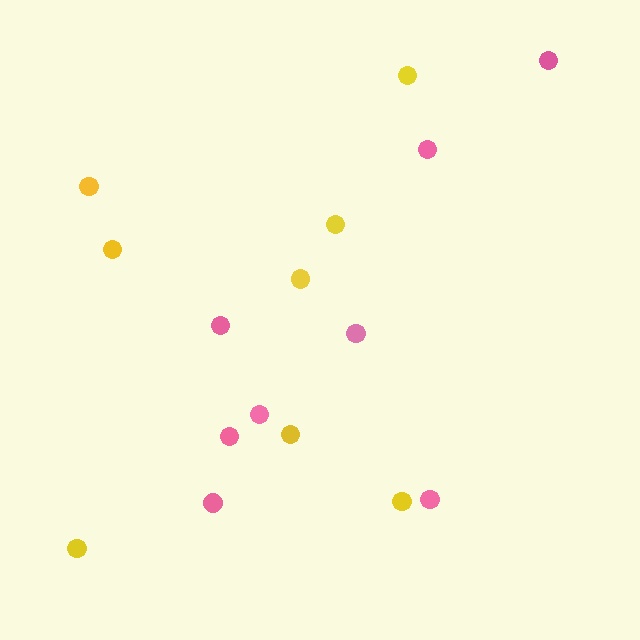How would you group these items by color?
There are 2 groups: one group of yellow circles (8) and one group of pink circles (8).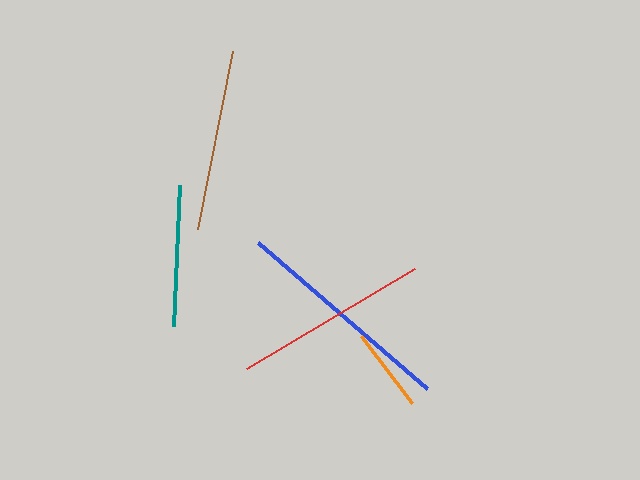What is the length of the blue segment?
The blue segment is approximately 223 pixels long.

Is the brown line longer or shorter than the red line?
The red line is longer than the brown line.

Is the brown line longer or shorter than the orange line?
The brown line is longer than the orange line.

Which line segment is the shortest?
The orange line is the shortest at approximately 85 pixels.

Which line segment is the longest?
The blue line is the longest at approximately 223 pixels.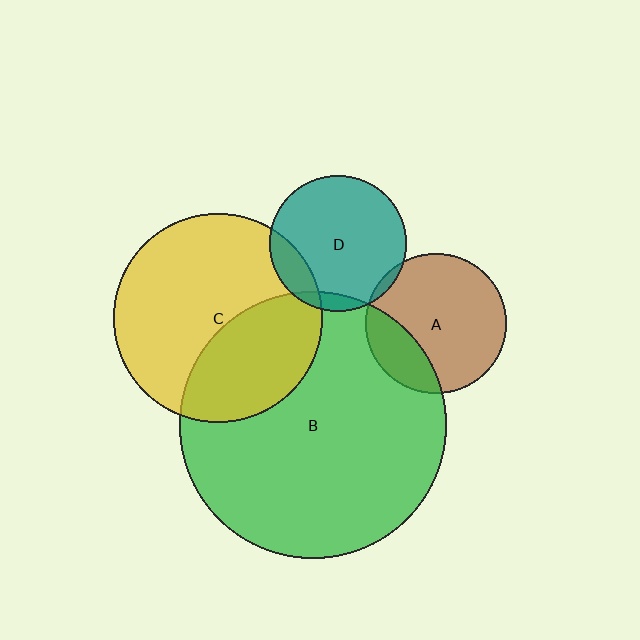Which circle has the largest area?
Circle B (green).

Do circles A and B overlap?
Yes.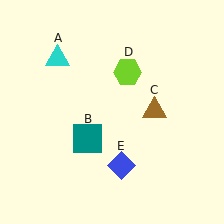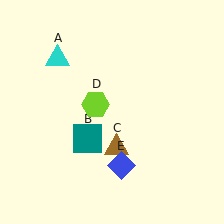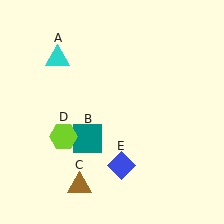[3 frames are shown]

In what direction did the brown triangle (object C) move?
The brown triangle (object C) moved down and to the left.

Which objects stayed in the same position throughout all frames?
Cyan triangle (object A) and teal square (object B) and blue diamond (object E) remained stationary.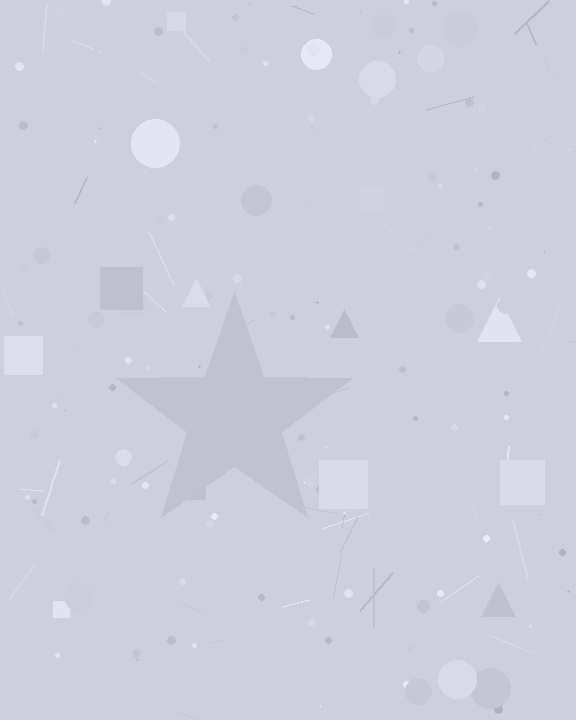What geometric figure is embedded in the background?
A star is embedded in the background.